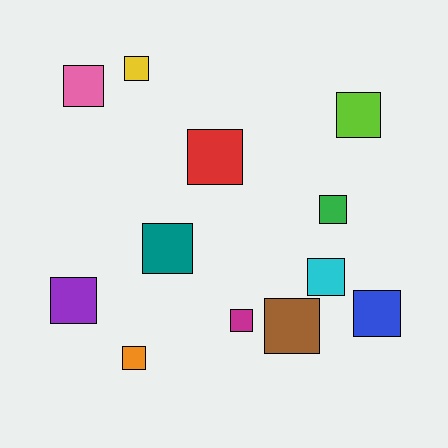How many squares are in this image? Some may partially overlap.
There are 12 squares.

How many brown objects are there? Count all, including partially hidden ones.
There is 1 brown object.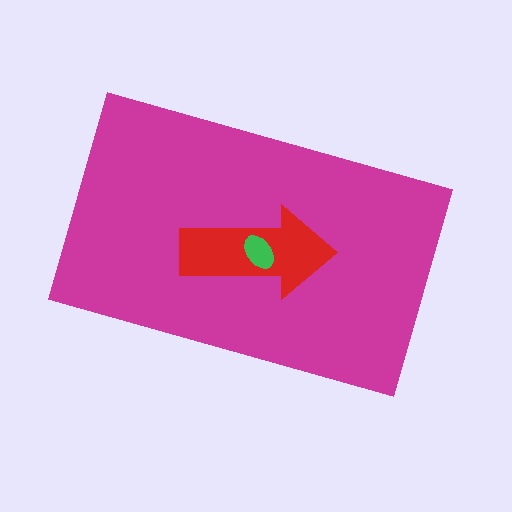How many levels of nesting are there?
3.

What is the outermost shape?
The magenta rectangle.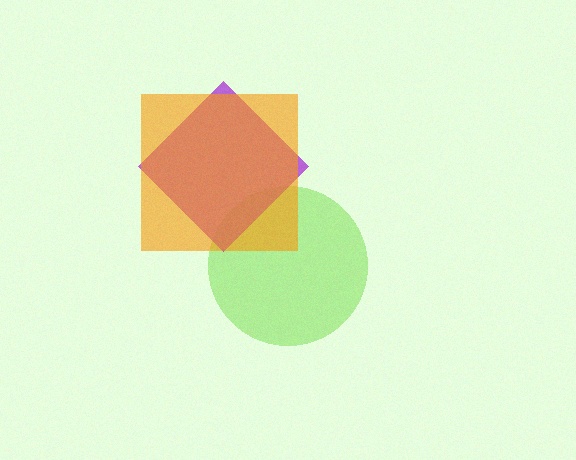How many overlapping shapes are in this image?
There are 3 overlapping shapes in the image.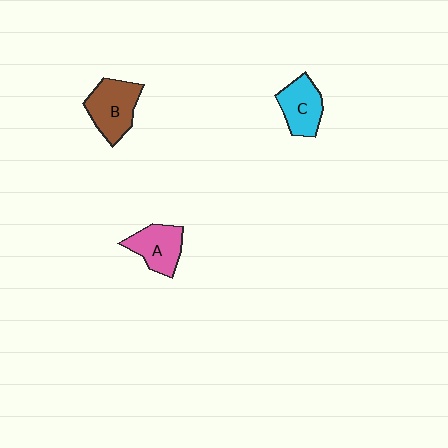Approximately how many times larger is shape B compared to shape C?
Approximately 1.2 times.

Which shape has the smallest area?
Shape C (cyan).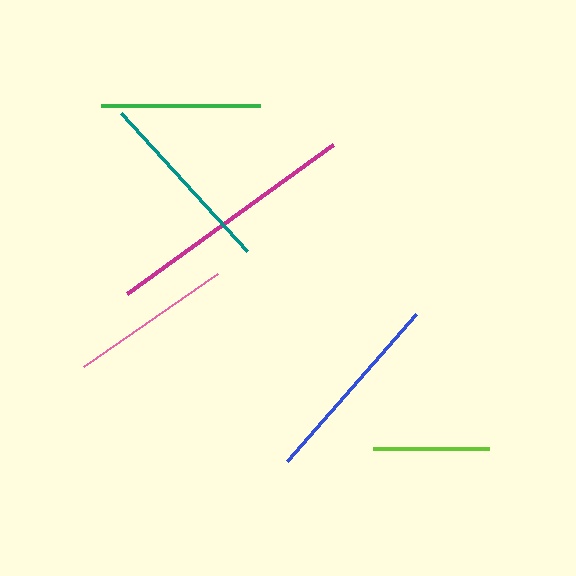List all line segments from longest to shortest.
From longest to shortest: magenta, blue, teal, pink, green, lime.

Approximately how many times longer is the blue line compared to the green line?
The blue line is approximately 1.2 times the length of the green line.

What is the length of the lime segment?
The lime segment is approximately 116 pixels long.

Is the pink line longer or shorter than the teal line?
The teal line is longer than the pink line.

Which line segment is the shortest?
The lime line is the shortest at approximately 116 pixels.